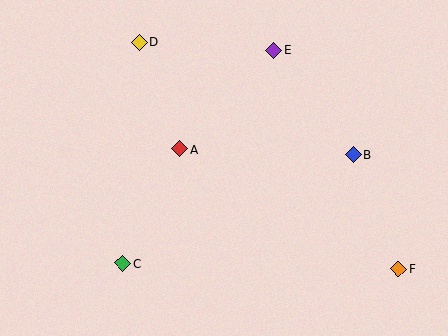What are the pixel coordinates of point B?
Point B is at (354, 155).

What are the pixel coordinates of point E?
Point E is at (273, 50).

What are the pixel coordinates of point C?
Point C is at (122, 263).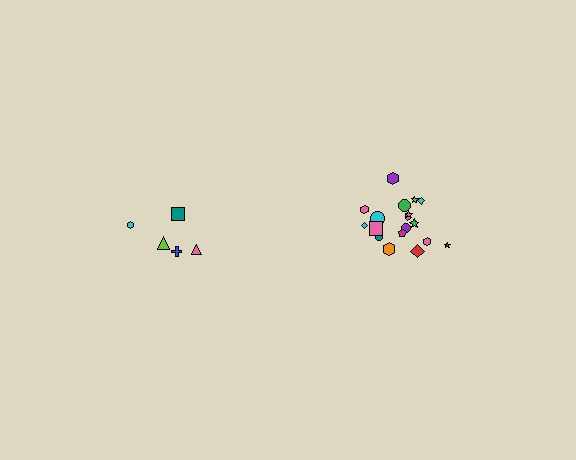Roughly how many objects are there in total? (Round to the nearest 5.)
Roughly 25 objects in total.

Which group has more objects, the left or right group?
The right group.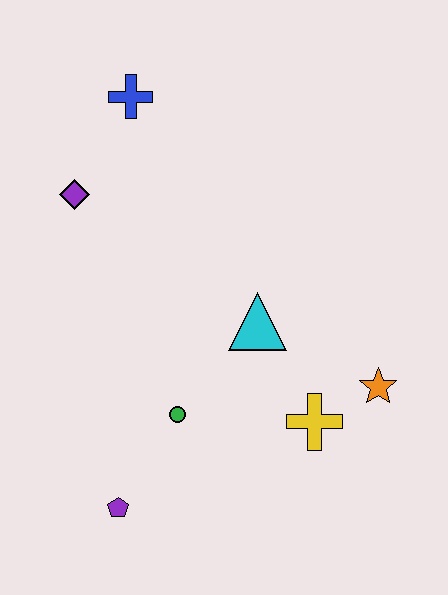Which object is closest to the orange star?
The yellow cross is closest to the orange star.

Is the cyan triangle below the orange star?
No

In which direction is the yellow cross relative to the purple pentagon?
The yellow cross is to the right of the purple pentagon.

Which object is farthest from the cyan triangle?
The blue cross is farthest from the cyan triangle.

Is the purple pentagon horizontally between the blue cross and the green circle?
No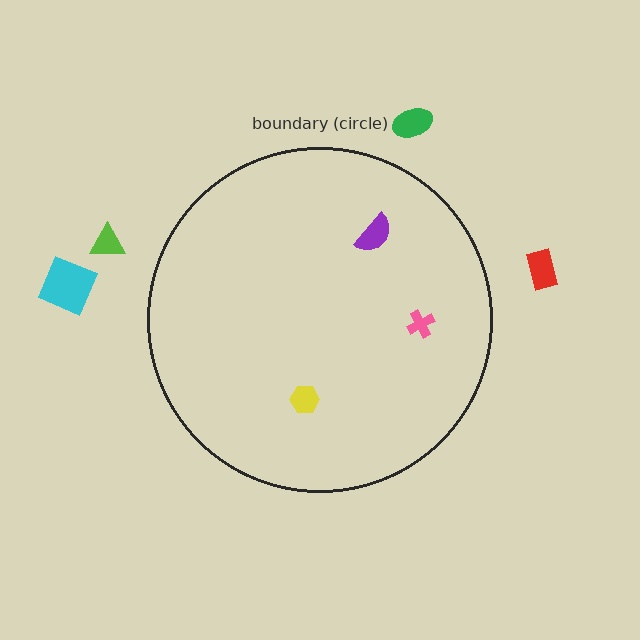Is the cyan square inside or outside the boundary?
Outside.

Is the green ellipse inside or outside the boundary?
Outside.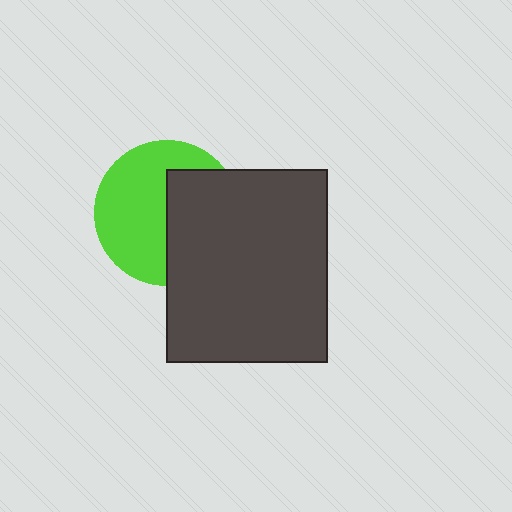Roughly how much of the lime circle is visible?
About half of it is visible (roughly 56%).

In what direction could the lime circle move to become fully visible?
The lime circle could move left. That would shift it out from behind the dark gray rectangle entirely.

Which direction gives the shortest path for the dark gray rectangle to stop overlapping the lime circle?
Moving right gives the shortest separation.